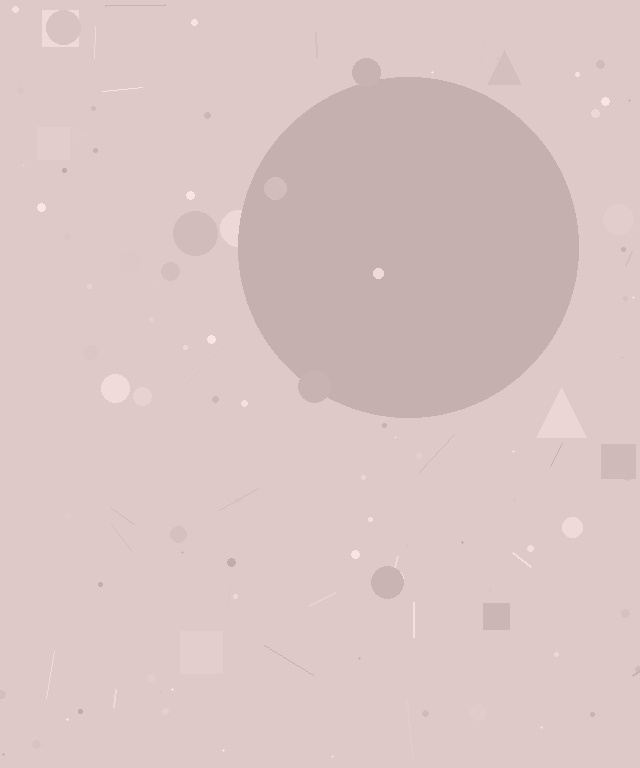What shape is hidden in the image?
A circle is hidden in the image.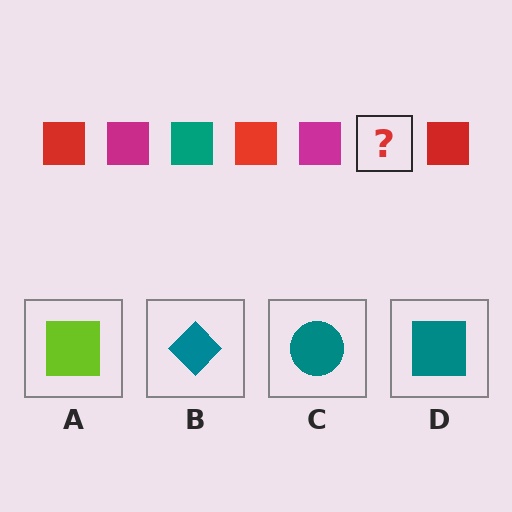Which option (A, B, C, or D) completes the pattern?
D.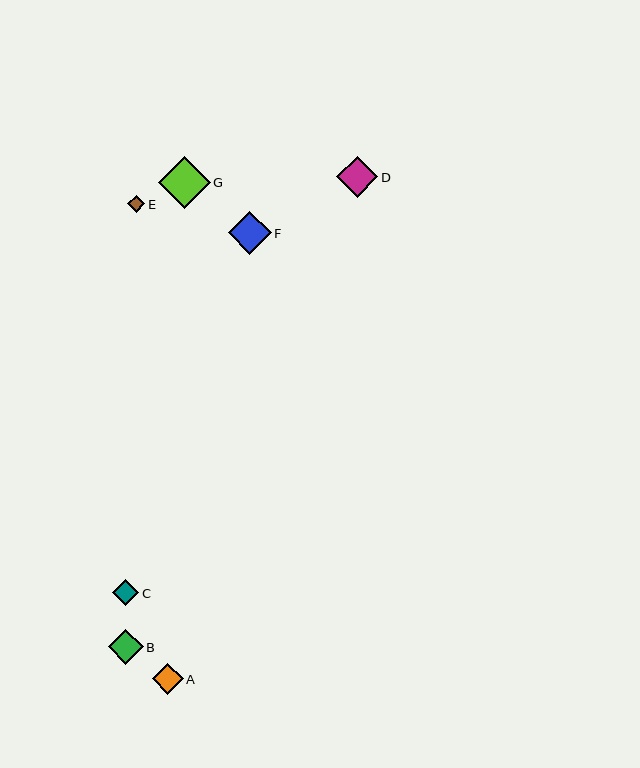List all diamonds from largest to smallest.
From largest to smallest: G, F, D, B, A, C, E.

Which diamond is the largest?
Diamond G is the largest with a size of approximately 52 pixels.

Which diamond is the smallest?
Diamond E is the smallest with a size of approximately 17 pixels.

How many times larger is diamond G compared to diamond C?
Diamond G is approximately 2.0 times the size of diamond C.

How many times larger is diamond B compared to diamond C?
Diamond B is approximately 1.3 times the size of diamond C.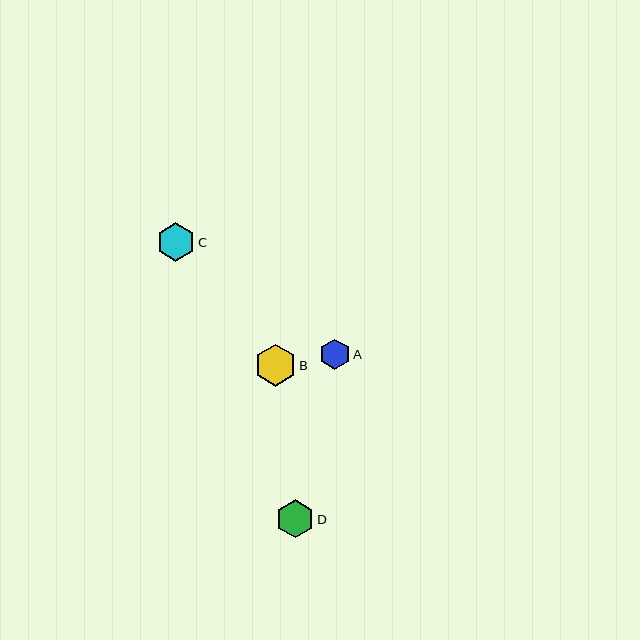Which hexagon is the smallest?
Hexagon A is the smallest with a size of approximately 30 pixels.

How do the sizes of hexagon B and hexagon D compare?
Hexagon B and hexagon D are approximately the same size.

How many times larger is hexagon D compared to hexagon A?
Hexagon D is approximately 1.3 times the size of hexagon A.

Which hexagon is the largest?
Hexagon B is the largest with a size of approximately 42 pixels.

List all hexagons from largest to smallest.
From largest to smallest: B, C, D, A.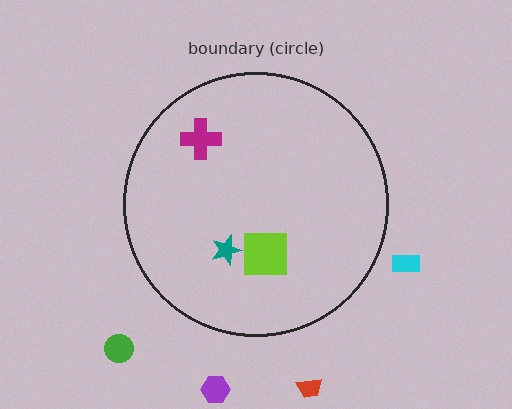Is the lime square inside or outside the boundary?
Inside.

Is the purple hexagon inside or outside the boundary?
Outside.